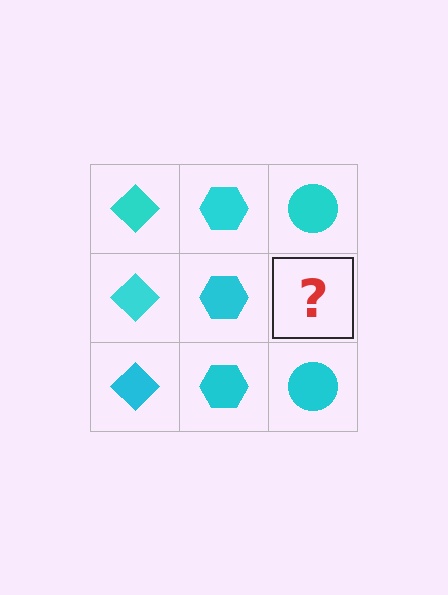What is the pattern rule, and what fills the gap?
The rule is that each column has a consistent shape. The gap should be filled with a cyan circle.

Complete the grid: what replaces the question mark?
The question mark should be replaced with a cyan circle.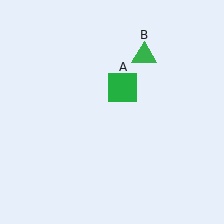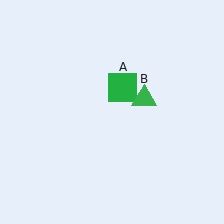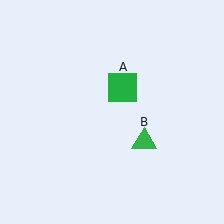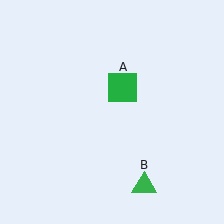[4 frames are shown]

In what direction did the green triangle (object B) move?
The green triangle (object B) moved down.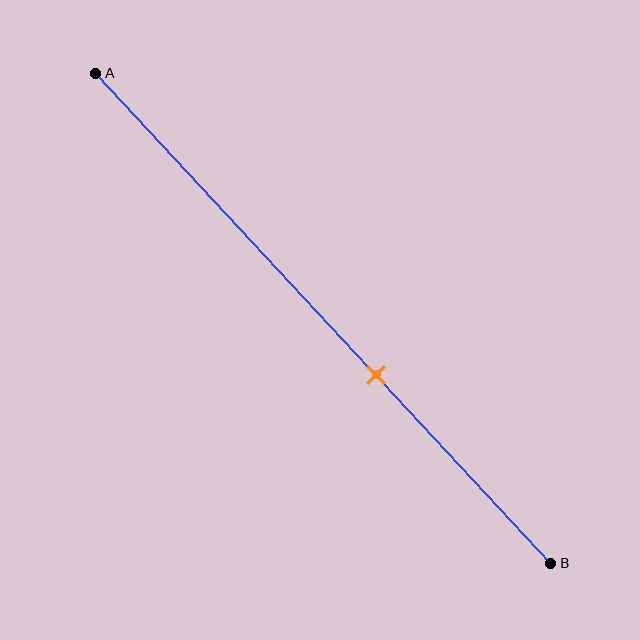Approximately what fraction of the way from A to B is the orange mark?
The orange mark is approximately 60% of the way from A to B.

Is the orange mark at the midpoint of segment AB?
No, the mark is at about 60% from A, not at the 50% midpoint.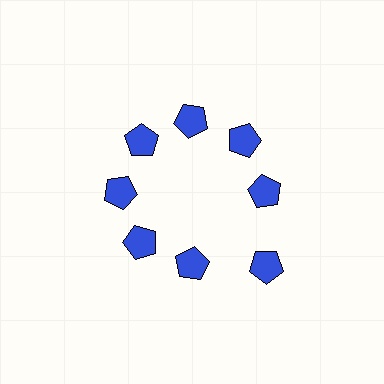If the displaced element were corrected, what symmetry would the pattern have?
It would have 8-fold rotational symmetry — the pattern would map onto itself every 45 degrees.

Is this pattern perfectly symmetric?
No. The 8 blue pentagons are arranged in a ring, but one element near the 4 o'clock position is pushed outward from the center, breaking the 8-fold rotational symmetry.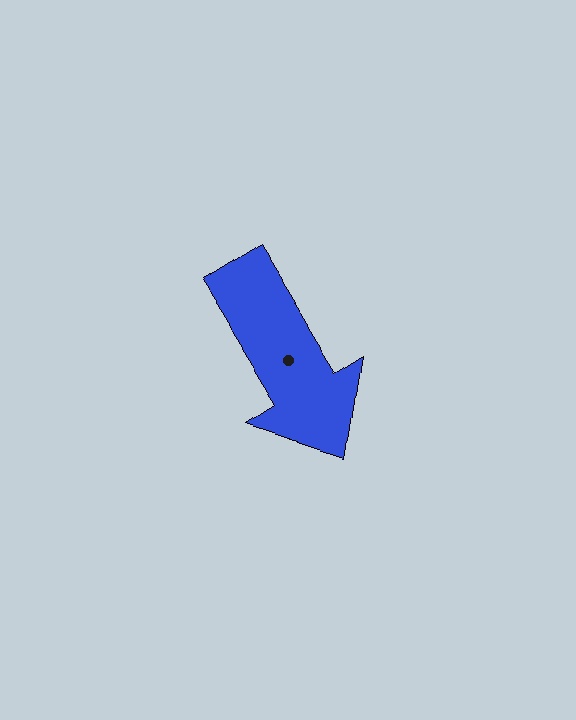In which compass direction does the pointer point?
Southeast.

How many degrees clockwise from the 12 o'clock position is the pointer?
Approximately 148 degrees.